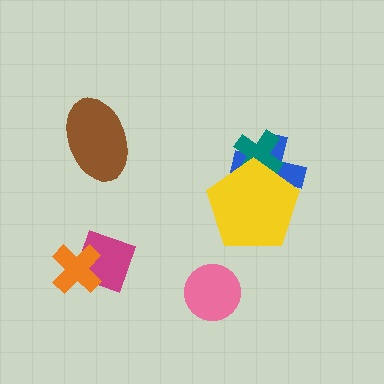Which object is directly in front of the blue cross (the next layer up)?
The teal cross is directly in front of the blue cross.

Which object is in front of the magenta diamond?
The orange cross is in front of the magenta diamond.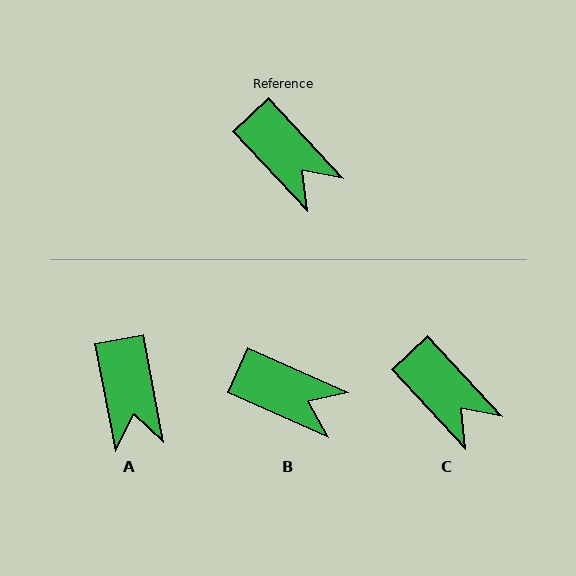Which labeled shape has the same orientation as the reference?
C.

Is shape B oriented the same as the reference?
No, it is off by about 23 degrees.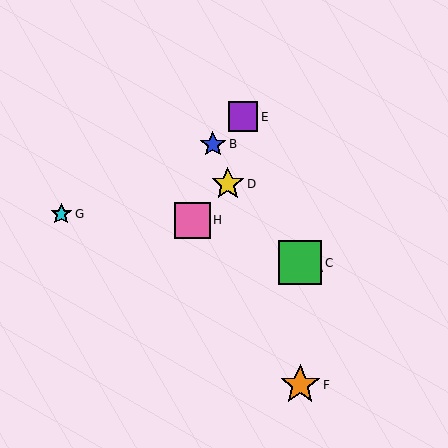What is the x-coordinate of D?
Object D is at x≈228.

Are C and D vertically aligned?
No, C is at x≈300 and D is at x≈228.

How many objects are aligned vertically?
3 objects (A, C, F) are aligned vertically.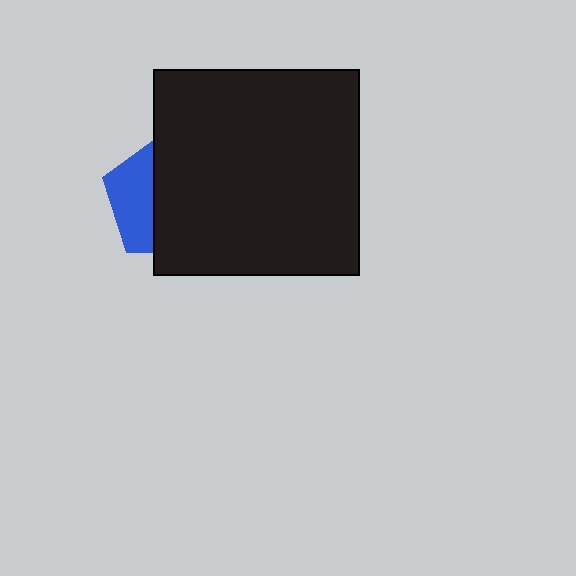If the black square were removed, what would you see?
You would see the complete blue pentagon.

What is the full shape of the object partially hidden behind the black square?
The partially hidden object is a blue pentagon.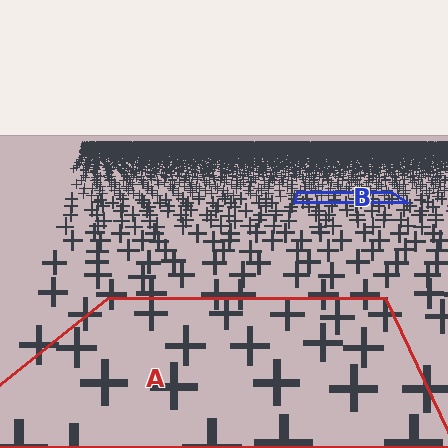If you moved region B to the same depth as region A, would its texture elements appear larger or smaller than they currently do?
They would appear larger. At a closer depth, the same texture elements are projected at a bigger on-screen size.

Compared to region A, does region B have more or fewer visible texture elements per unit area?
Region B has more texture elements per unit area — they are packed more densely because it is farther away.